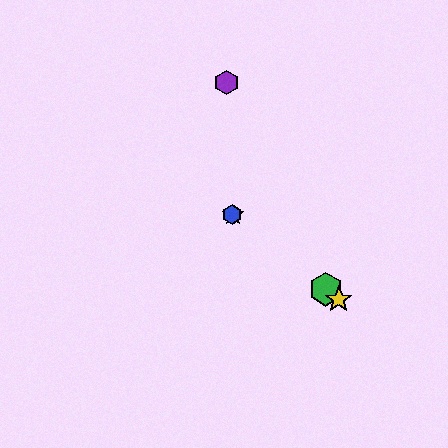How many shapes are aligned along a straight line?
4 shapes (the red star, the blue hexagon, the green hexagon, the yellow star) are aligned along a straight line.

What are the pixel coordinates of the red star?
The red star is at (233, 215).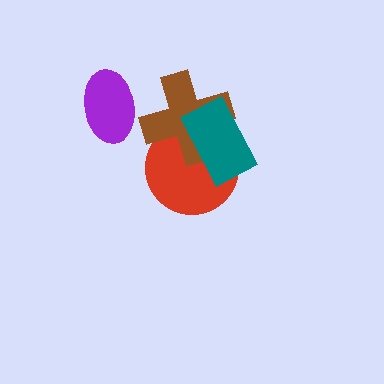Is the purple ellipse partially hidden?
No, no other shape covers it.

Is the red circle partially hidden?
Yes, it is partially covered by another shape.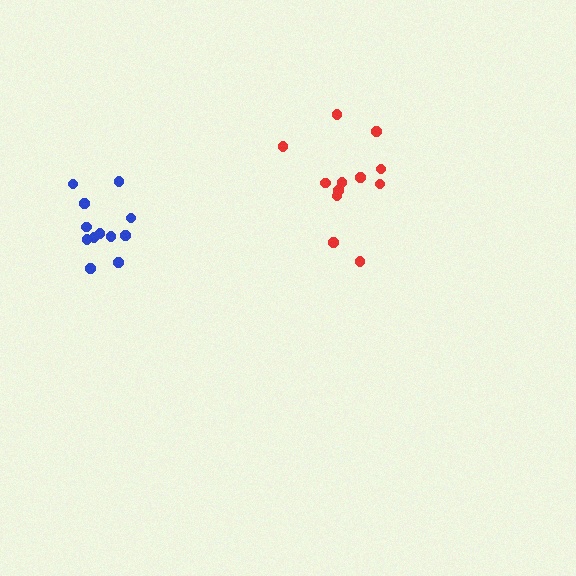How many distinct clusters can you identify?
There are 2 distinct clusters.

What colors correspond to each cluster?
The clusters are colored: red, blue.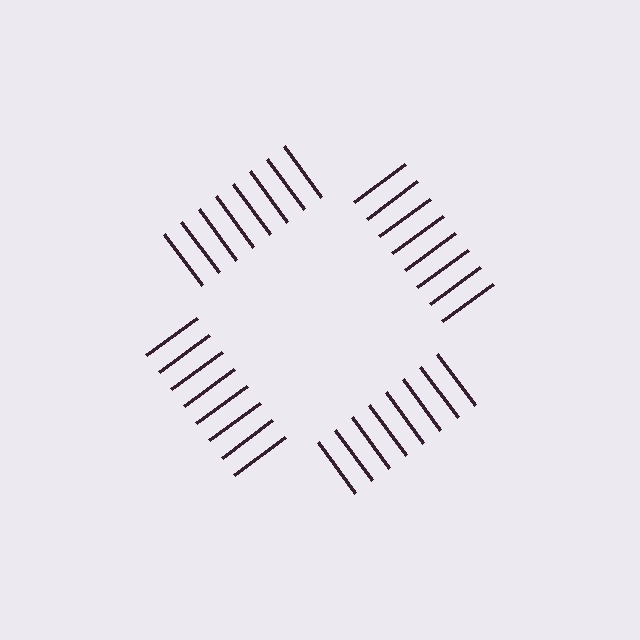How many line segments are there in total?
32 — 8 along each of the 4 edges.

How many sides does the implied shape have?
4 sides — the line-ends trace a square.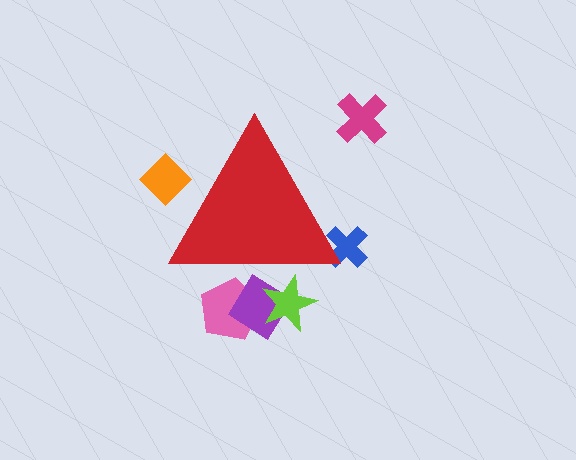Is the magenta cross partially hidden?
No, the magenta cross is fully visible.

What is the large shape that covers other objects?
A red triangle.